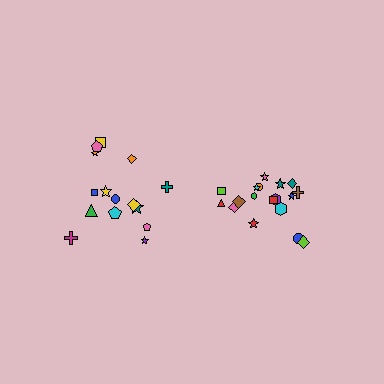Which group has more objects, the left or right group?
The right group.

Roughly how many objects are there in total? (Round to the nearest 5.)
Roughly 35 objects in total.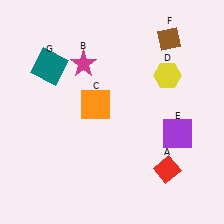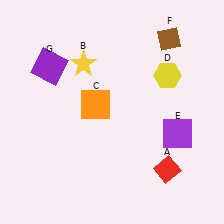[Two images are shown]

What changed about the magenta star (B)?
In Image 1, B is magenta. In Image 2, it changed to yellow.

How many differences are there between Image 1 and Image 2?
There are 2 differences between the two images.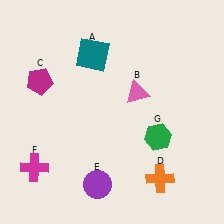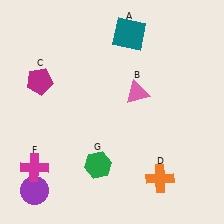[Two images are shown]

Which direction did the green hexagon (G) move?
The green hexagon (G) moved left.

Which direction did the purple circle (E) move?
The purple circle (E) moved left.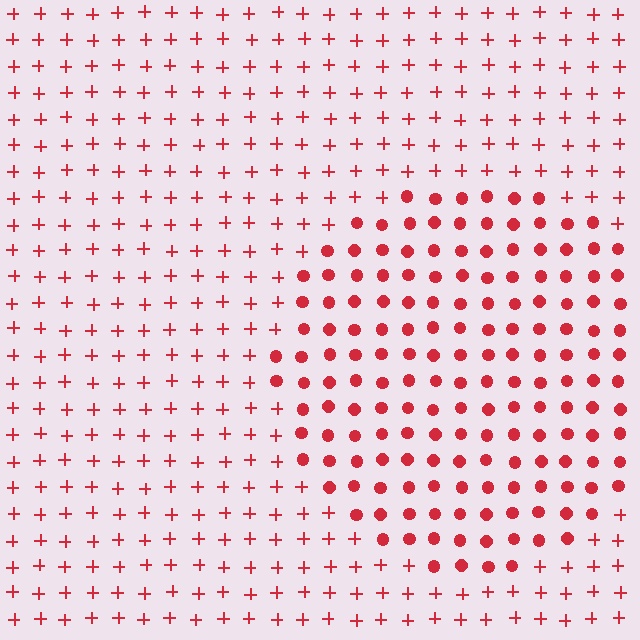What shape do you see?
I see a circle.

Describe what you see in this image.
The image is filled with small red elements arranged in a uniform grid. A circle-shaped region contains circles, while the surrounding area contains plus signs. The boundary is defined purely by the change in element shape.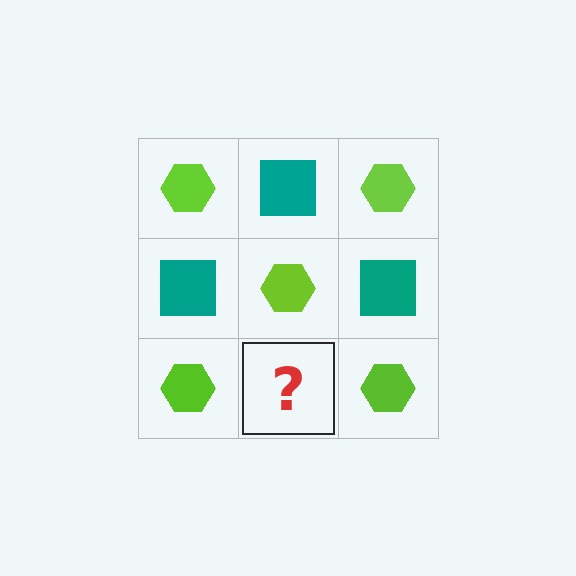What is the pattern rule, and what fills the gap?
The rule is that it alternates lime hexagon and teal square in a checkerboard pattern. The gap should be filled with a teal square.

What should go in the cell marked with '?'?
The missing cell should contain a teal square.